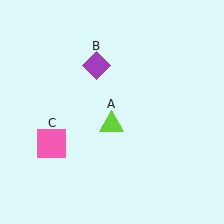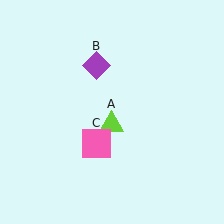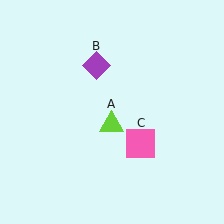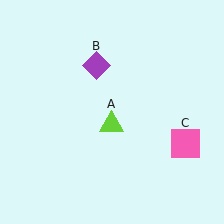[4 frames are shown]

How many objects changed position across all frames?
1 object changed position: pink square (object C).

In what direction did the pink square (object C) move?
The pink square (object C) moved right.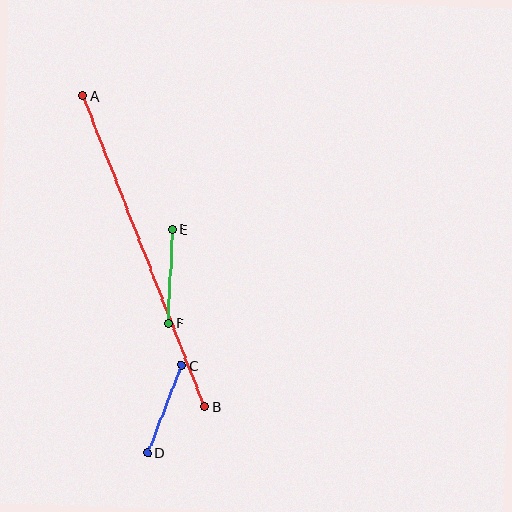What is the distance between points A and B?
The distance is approximately 334 pixels.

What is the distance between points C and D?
The distance is approximately 94 pixels.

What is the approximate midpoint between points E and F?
The midpoint is at approximately (170, 276) pixels.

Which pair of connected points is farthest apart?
Points A and B are farthest apart.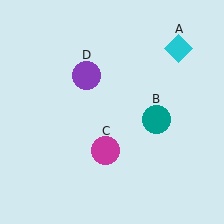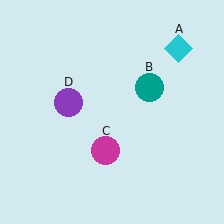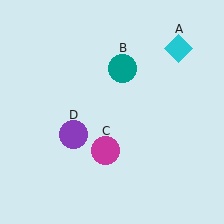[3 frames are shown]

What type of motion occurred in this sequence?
The teal circle (object B), purple circle (object D) rotated counterclockwise around the center of the scene.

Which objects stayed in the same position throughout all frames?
Cyan diamond (object A) and magenta circle (object C) remained stationary.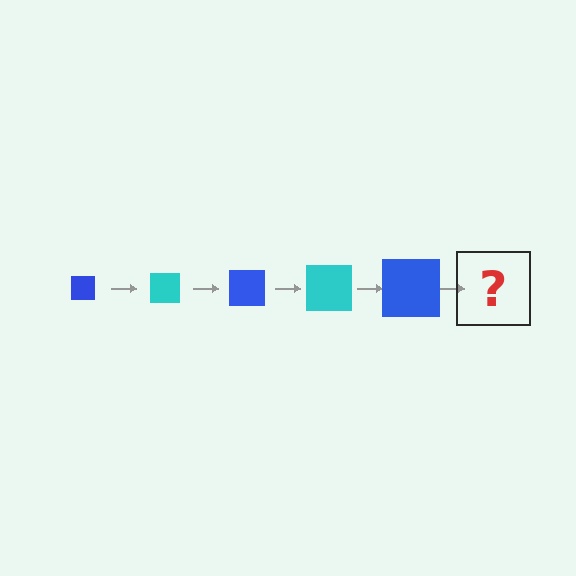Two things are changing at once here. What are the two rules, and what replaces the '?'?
The two rules are that the square grows larger each step and the color cycles through blue and cyan. The '?' should be a cyan square, larger than the previous one.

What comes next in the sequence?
The next element should be a cyan square, larger than the previous one.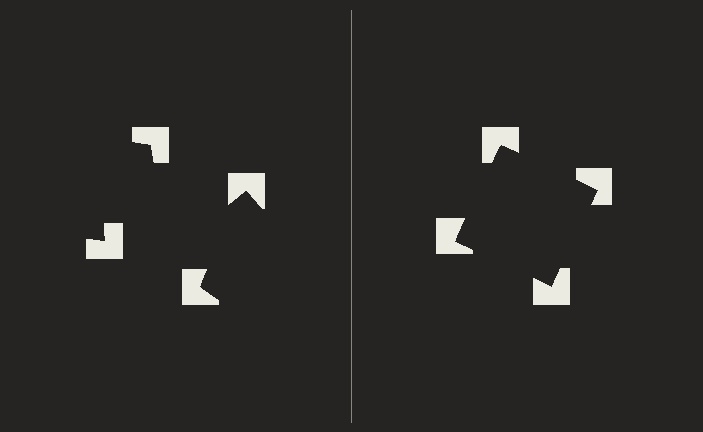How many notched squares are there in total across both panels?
8 — 4 on each side.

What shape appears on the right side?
An illusory square.